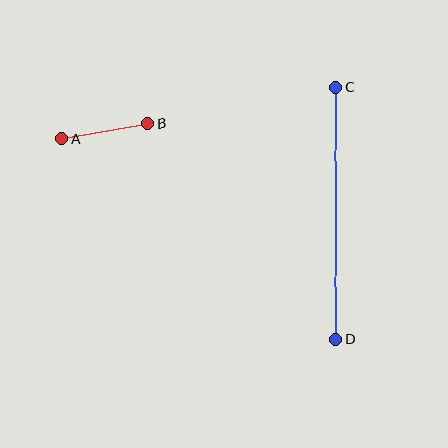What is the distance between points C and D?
The distance is approximately 252 pixels.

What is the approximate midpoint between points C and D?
The midpoint is at approximately (336, 213) pixels.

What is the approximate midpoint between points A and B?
The midpoint is at approximately (105, 131) pixels.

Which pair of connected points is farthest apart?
Points C and D are farthest apart.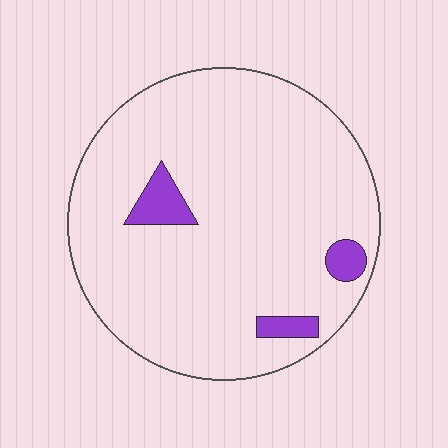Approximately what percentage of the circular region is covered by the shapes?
Approximately 5%.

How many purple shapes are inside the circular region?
3.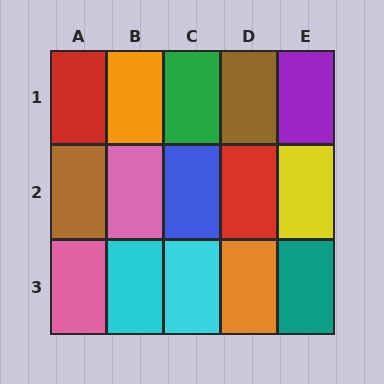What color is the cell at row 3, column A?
Pink.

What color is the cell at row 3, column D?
Orange.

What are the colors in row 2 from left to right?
Brown, pink, blue, red, yellow.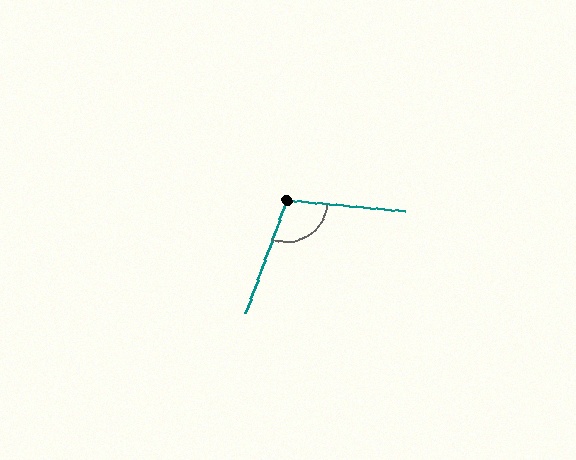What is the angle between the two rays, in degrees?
Approximately 105 degrees.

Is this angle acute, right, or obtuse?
It is obtuse.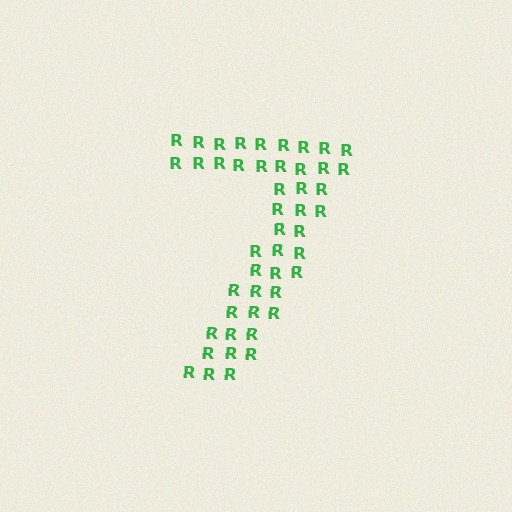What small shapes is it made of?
It is made of small letter R's.